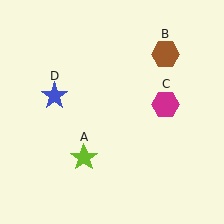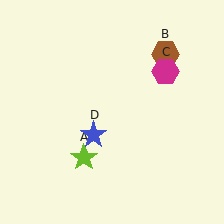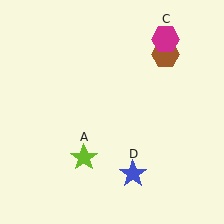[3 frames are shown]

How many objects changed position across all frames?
2 objects changed position: magenta hexagon (object C), blue star (object D).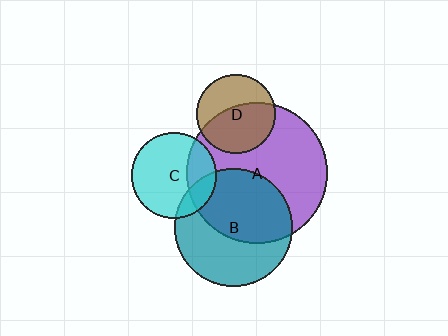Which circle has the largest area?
Circle A (purple).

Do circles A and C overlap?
Yes.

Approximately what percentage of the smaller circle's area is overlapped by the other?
Approximately 25%.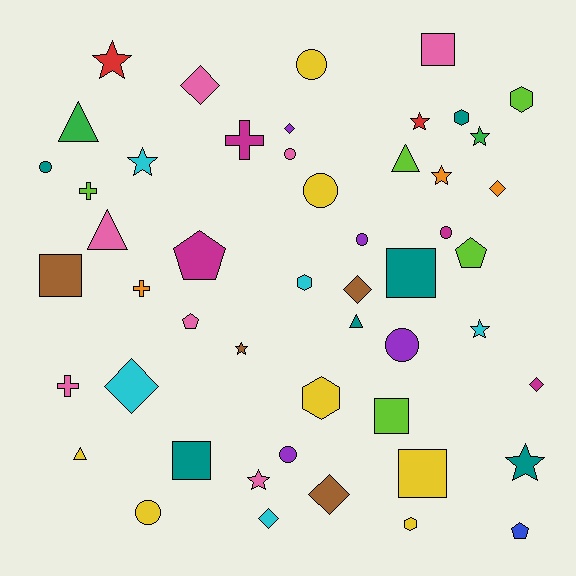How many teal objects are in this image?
There are 6 teal objects.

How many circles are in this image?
There are 9 circles.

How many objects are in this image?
There are 50 objects.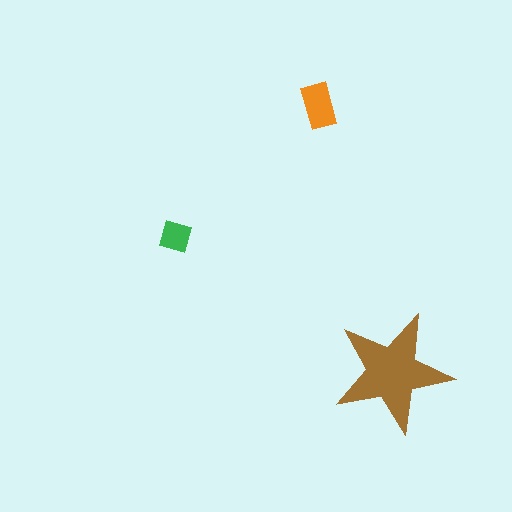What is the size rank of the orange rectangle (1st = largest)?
2nd.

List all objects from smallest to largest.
The green diamond, the orange rectangle, the brown star.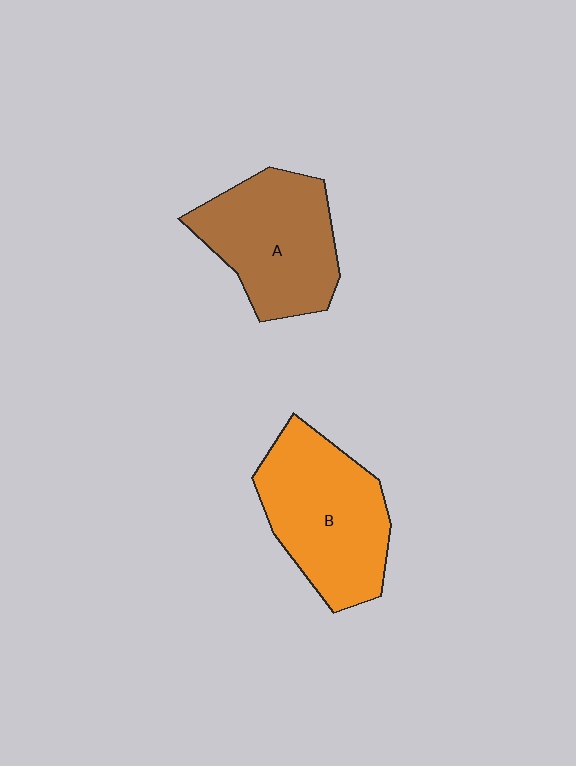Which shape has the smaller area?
Shape A (brown).